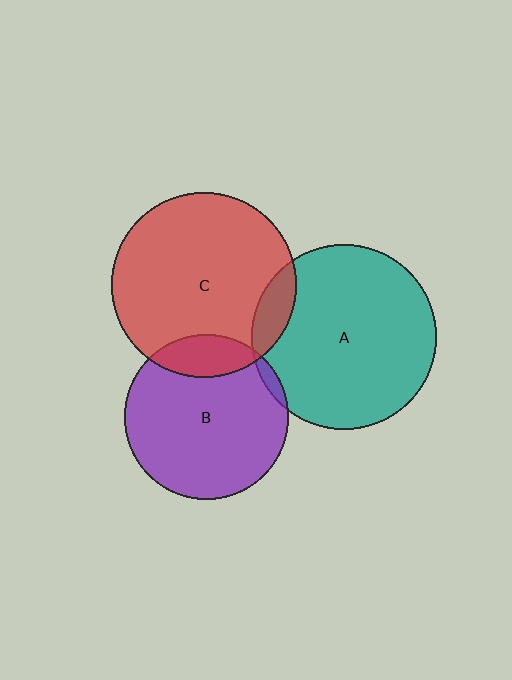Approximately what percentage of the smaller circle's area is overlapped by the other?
Approximately 15%.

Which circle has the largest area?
Circle C (red).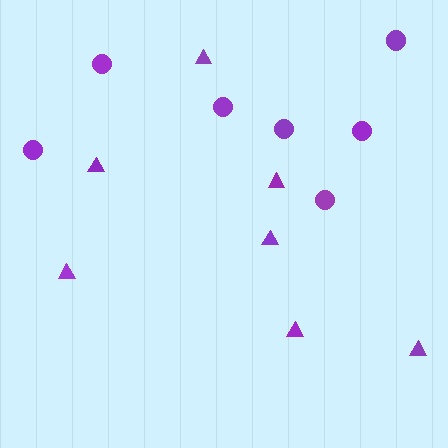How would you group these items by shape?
There are 2 groups: one group of triangles (7) and one group of circles (7).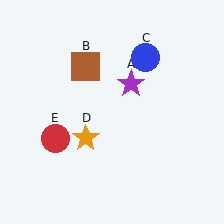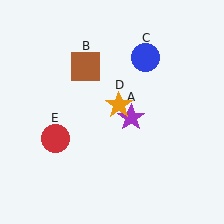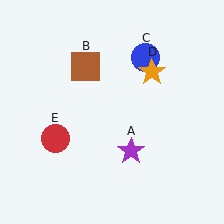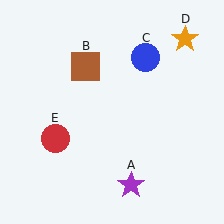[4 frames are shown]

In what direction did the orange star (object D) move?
The orange star (object D) moved up and to the right.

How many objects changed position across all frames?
2 objects changed position: purple star (object A), orange star (object D).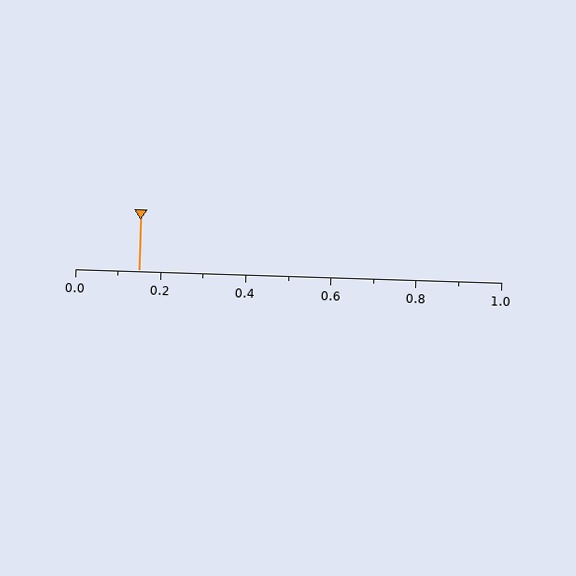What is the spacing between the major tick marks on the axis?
The major ticks are spaced 0.2 apart.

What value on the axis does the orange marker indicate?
The marker indicates approximately 0.15.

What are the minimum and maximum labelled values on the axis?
The axis runs from 0.0 to 1.0.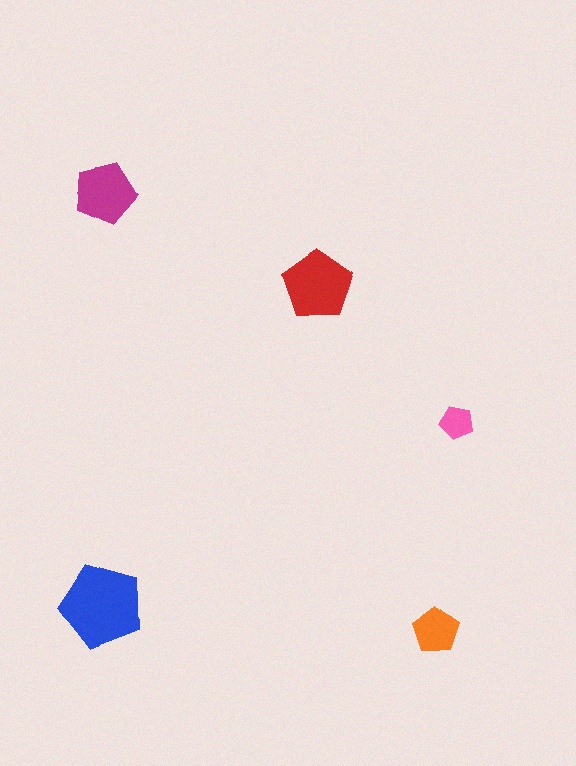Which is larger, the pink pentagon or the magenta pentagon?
The magenta one.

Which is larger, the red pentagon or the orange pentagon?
The red one.